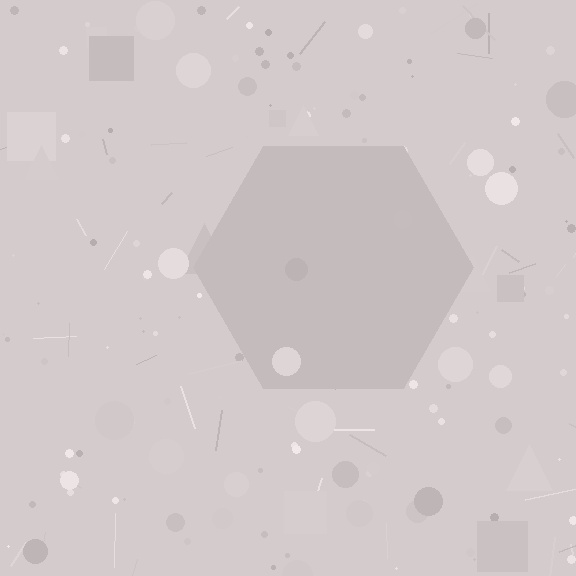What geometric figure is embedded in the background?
A hexagon is embedded in the background.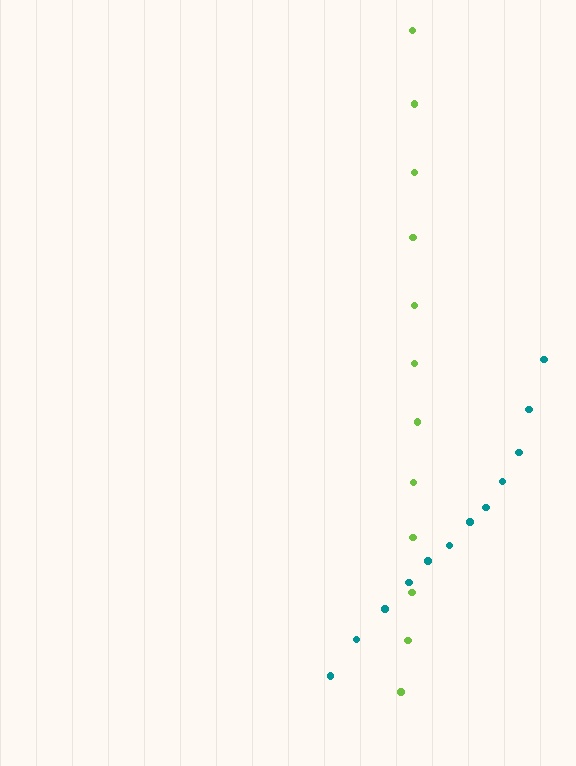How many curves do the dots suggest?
There are 2 distinct paths.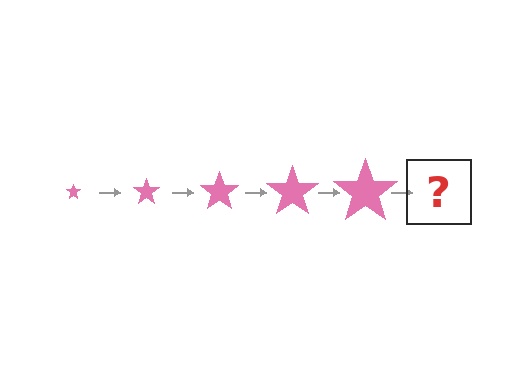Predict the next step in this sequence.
The next step is a pink star, larger than the previous one.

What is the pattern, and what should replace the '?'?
The pattern is that the star gets progressively larger each step. The '?' should be a pink star, larger than the previous one.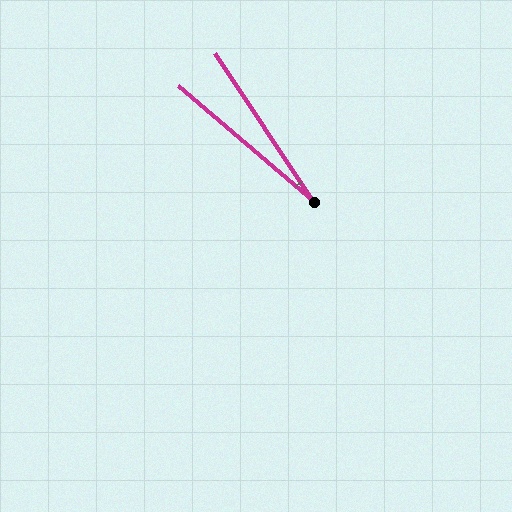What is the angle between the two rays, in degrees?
Approximately 16 degrees.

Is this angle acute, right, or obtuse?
It is acute.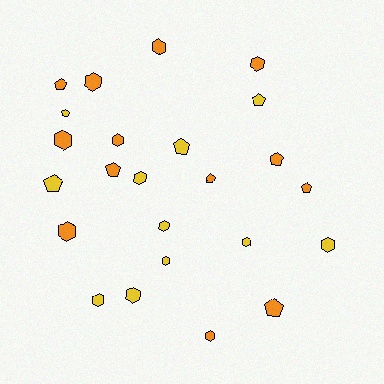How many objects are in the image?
There are 24 objects.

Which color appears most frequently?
Orange, with 13 objects.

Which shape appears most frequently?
Hexagon, with 14 objects.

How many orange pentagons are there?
There are 6 orange pentagons.